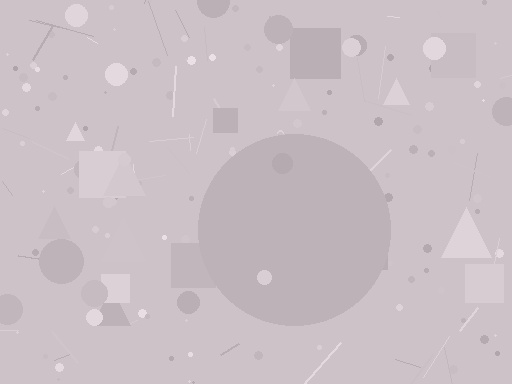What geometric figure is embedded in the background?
A circle is embedded in the background.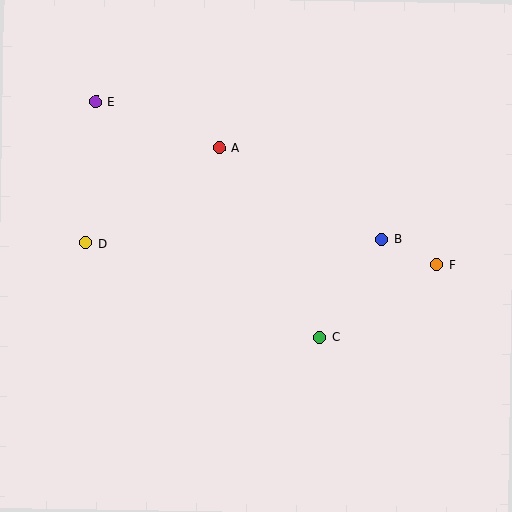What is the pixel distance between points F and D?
The distance between F and D is 351 pixels.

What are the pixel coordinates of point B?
Point B is at (382, 239).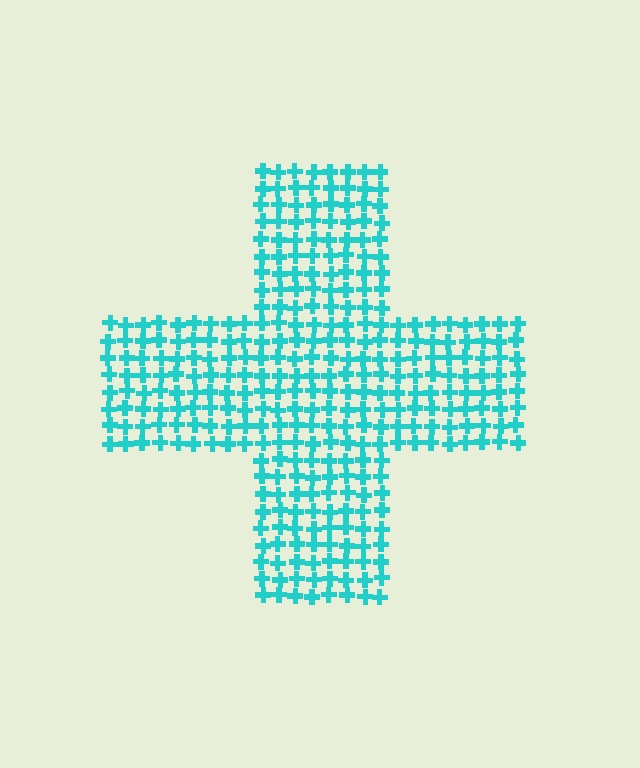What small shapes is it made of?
It is made of small crosses.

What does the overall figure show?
The overall figure shows a cross.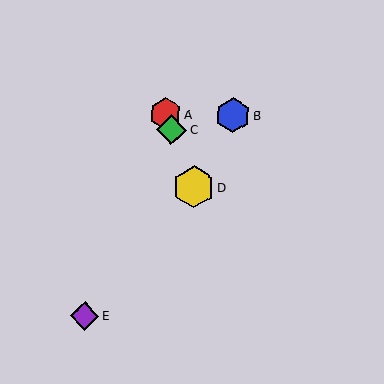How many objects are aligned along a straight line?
3 objects (A, C, D) are aligned along a straight line.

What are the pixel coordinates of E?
Object E is at (85, 316).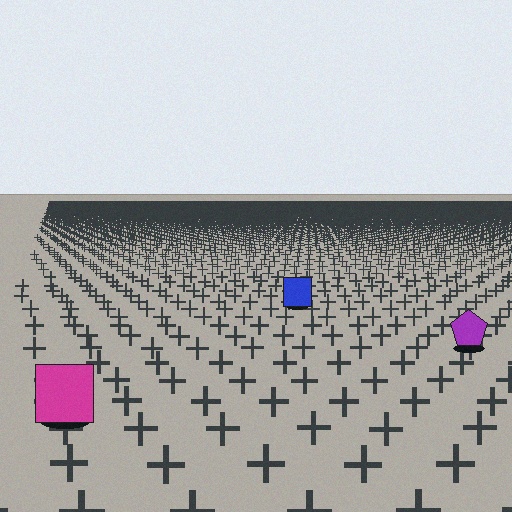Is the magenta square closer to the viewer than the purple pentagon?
Yes. The magenta square is closer — you can tell from the texture gradient: the ground texture is coarser near it.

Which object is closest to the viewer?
The magenta square is closest. The texture marks near it are larger and more spread out.